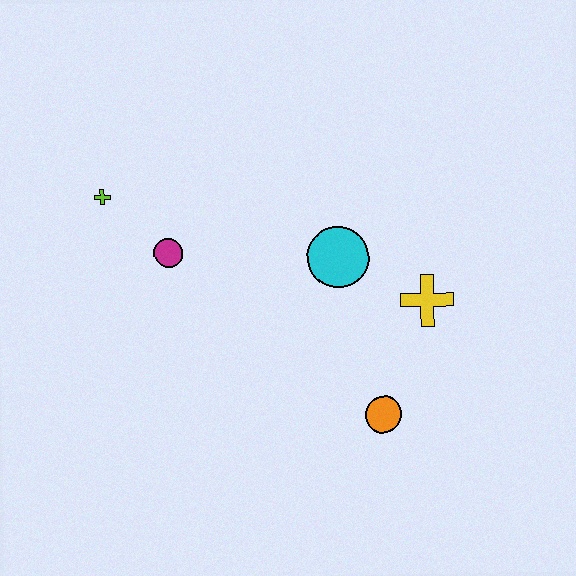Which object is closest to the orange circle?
The yellow cross is closest to the orange circle.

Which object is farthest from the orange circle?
The lime cross is farthest from the orange circle.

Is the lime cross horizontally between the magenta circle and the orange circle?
No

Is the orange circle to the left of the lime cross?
No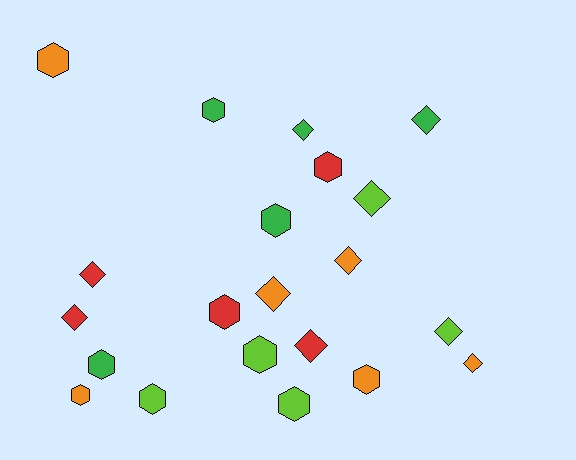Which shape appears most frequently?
Hexagon, with 11 objects.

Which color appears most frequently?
Orange, with 6 objects.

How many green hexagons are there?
There are 3 green hexagons.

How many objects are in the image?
There are 21 objects.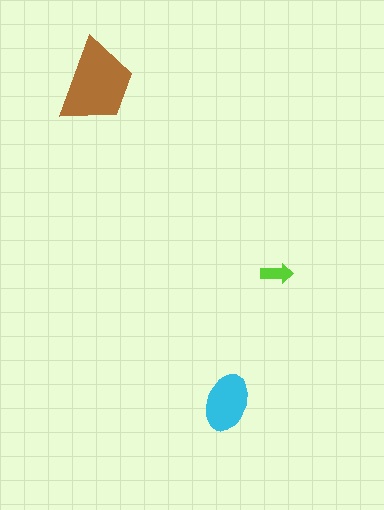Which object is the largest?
The brown trapezoid.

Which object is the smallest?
The lime arrow.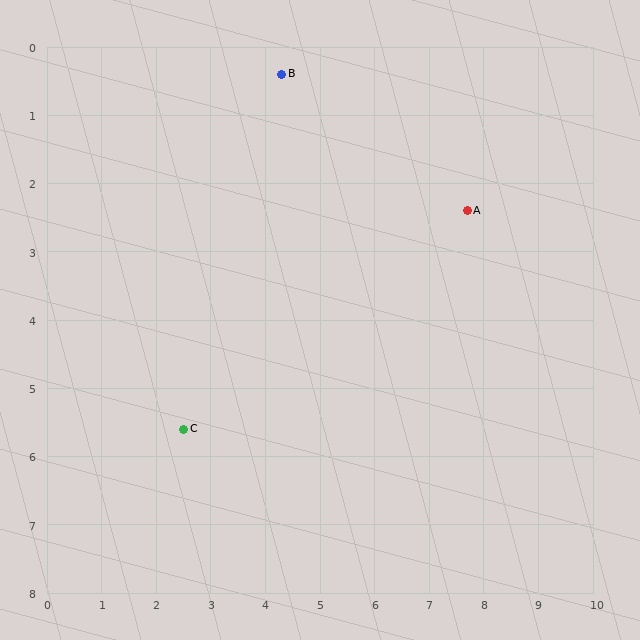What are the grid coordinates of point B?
Point B is at approximately (4.3, 0.4).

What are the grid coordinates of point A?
Point A is at approximately (7.7, 2.4).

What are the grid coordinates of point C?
Point C is at approximately (2.5, 5.6).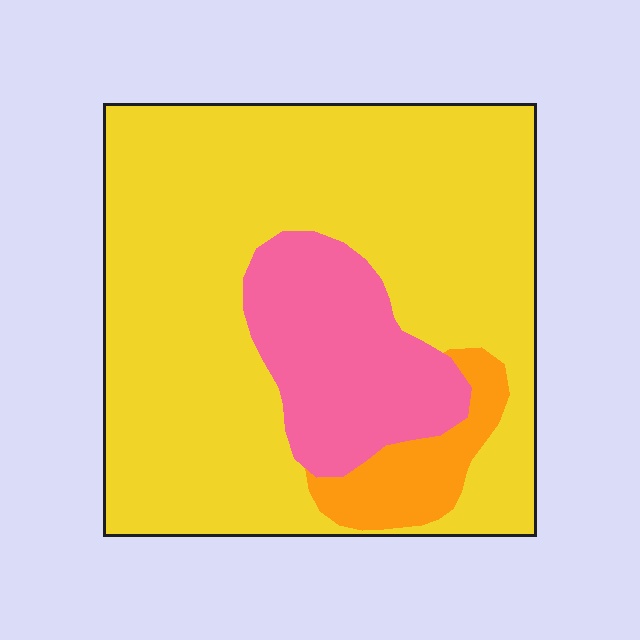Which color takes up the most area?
Yellow, at roughly 75%.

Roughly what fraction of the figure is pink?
Pink takes up about one fifth (1/5) of the figure.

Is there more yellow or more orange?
Yellow.